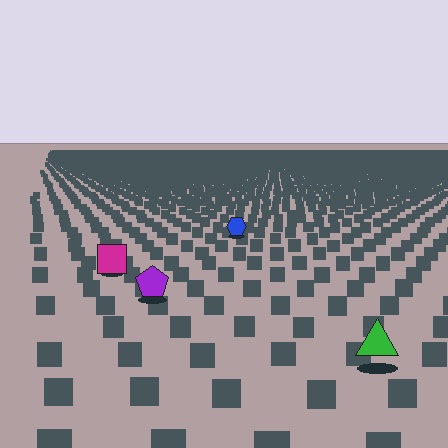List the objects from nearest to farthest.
From nearest to farthest: the green triangle, the purple pentagon, the magenta square, the blue hexagon.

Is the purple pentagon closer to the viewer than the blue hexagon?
Yes. The purple pentagon is closer — you can tell from the texture gradient: the ground texture is coarser near it.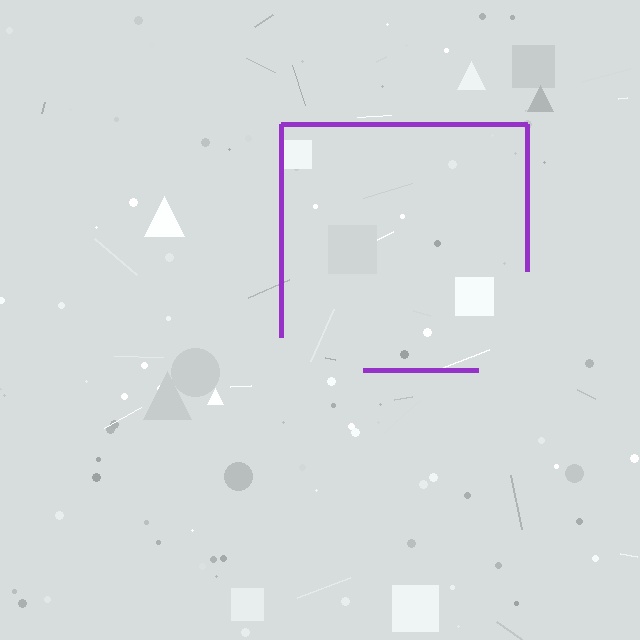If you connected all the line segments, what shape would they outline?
They would outline a square.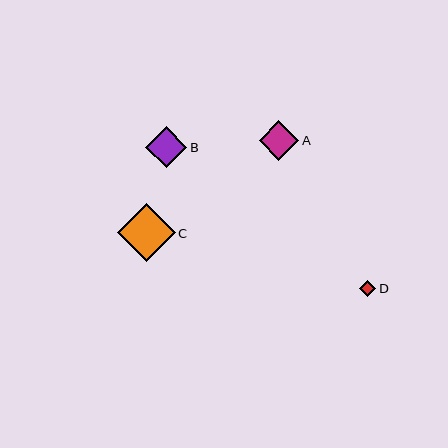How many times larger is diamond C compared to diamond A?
Diamond C is approximately 1.5 times the size of diamond A.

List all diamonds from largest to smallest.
From largest to smallest: C, B, A, D.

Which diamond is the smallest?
Diamond D is the smallest with a size of approximately 16 pixels.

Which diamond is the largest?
Diamond C is the largest with a size of approximately 58 pixels.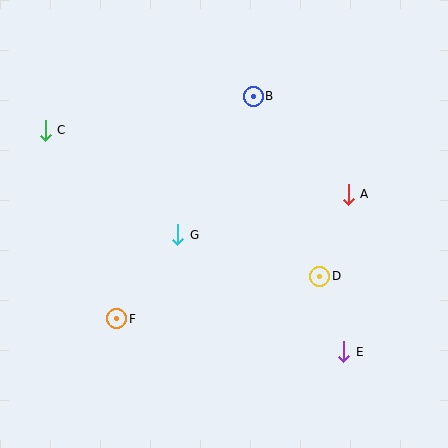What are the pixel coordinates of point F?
Point F is at (117, 319).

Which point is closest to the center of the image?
Point G at (178, 235) is closest to the center.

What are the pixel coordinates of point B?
Point B is at (253, 96).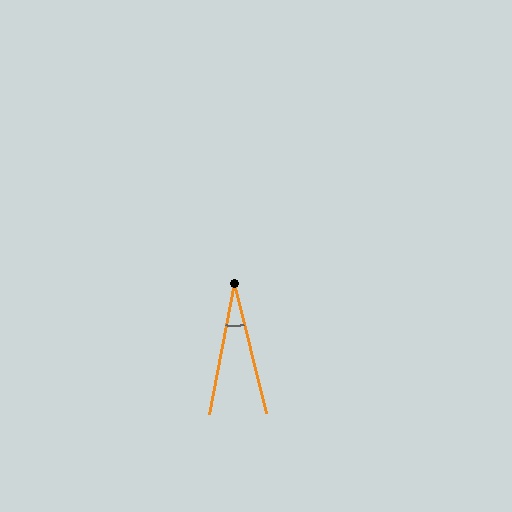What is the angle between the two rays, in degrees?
Approximately 24 degrees.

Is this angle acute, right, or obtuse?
It is acute.